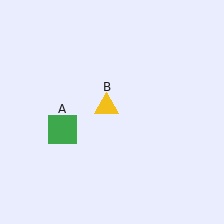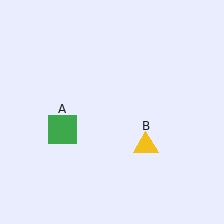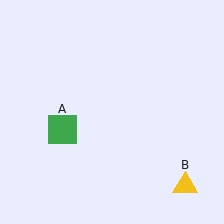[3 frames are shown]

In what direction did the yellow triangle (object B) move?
The yellow triangle (object B) moved down and to the right.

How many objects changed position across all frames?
1 object changed position: yellow triangle (object B).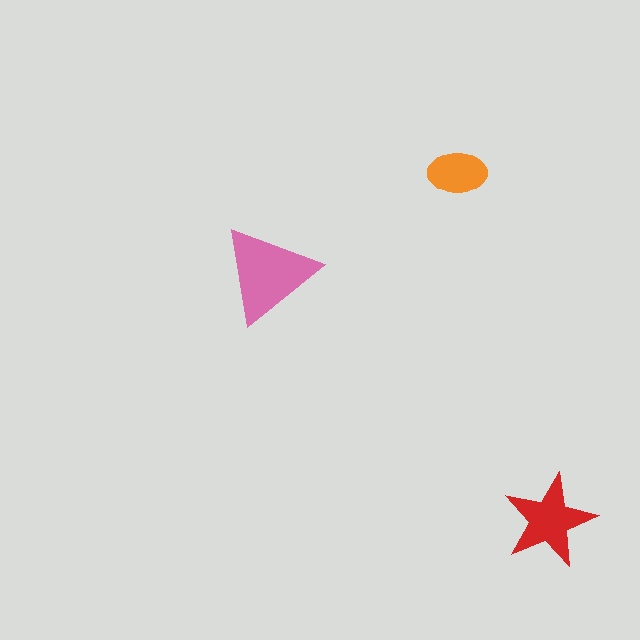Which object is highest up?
The orange ellipse is topmost.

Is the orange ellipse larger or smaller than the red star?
Smaller.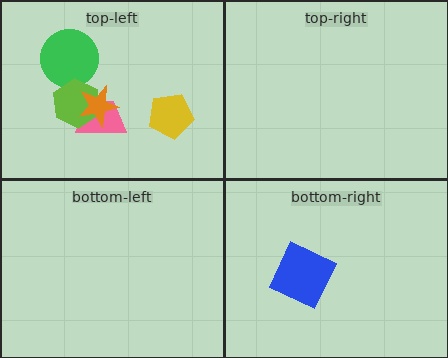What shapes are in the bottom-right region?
The blue square.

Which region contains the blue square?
The bottom-right region.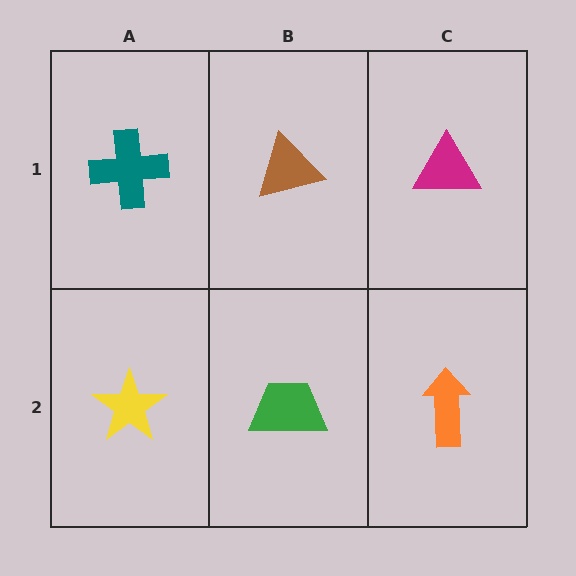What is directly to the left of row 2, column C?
A green trapezoid.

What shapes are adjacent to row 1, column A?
A yellow star (row 2, column A), a brown triangle (row 1, column B).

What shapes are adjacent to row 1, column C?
An orange arrow (row 2, column C), a brown triangle (row 1, column B).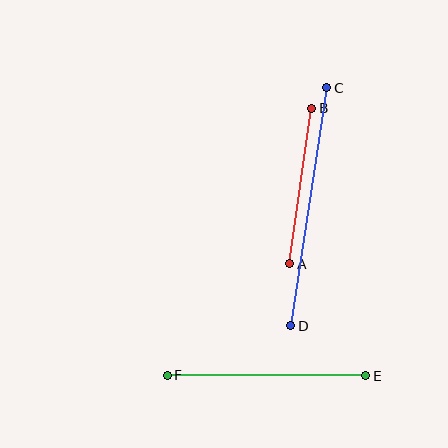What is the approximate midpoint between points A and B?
The midpoint is at approximately (301, 186) pixels.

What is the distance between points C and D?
The distance is approximately 241 pixels.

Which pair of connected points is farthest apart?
Points C and D are farthest apart.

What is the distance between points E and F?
The distance is approximately 199 pixels.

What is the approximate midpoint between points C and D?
The midpoint is at approximately (309, 207) pixels.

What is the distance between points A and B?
The distance is approximately 157 pixels.